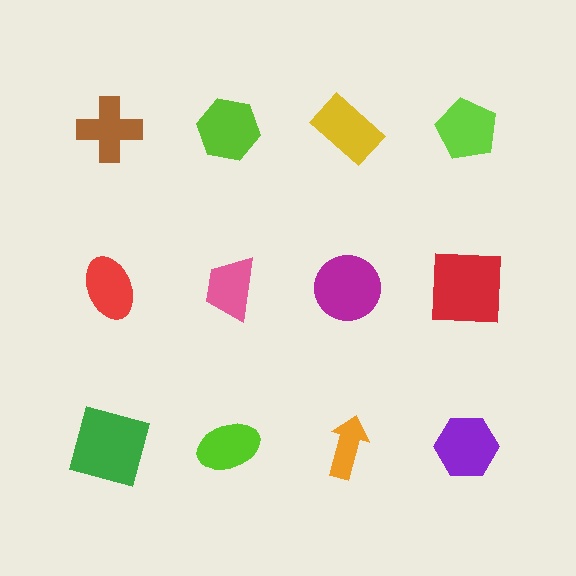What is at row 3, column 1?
A green square.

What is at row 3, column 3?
An orange arrow.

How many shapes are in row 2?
4 shapes.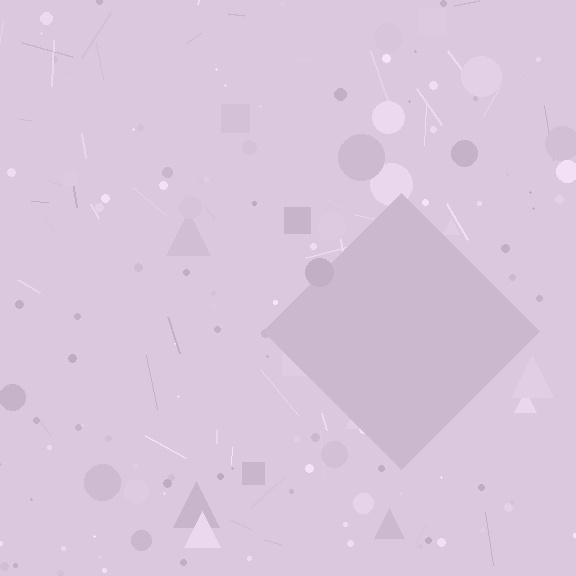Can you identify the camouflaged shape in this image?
The camouflaged shape is a diamond.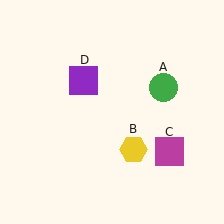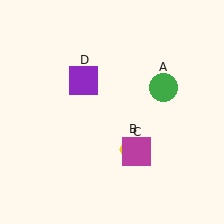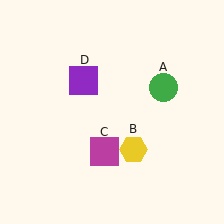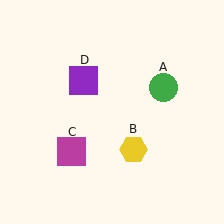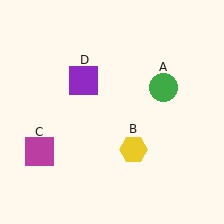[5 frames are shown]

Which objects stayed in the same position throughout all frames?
Green circle (object A) and yellow hexagon (object B) and purple square (object D) remained stationary.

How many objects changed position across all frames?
1 object changed position: magenta square (object C).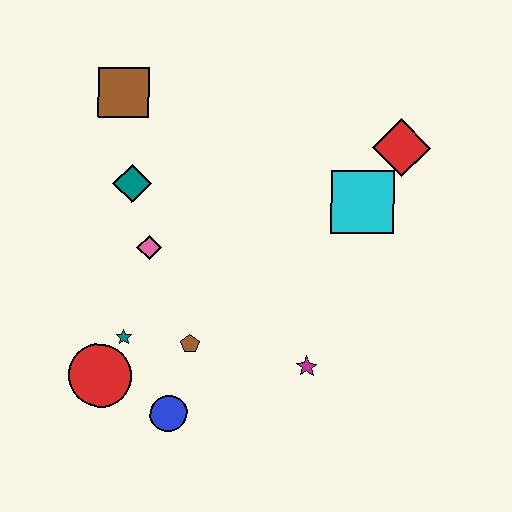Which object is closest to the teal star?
The red circle is closest to the teal star.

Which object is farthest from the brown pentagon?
The red diamond is farthest from the brown pentagon.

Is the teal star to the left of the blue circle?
Yes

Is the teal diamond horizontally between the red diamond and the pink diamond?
No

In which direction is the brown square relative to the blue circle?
The brown square is above the blue circle.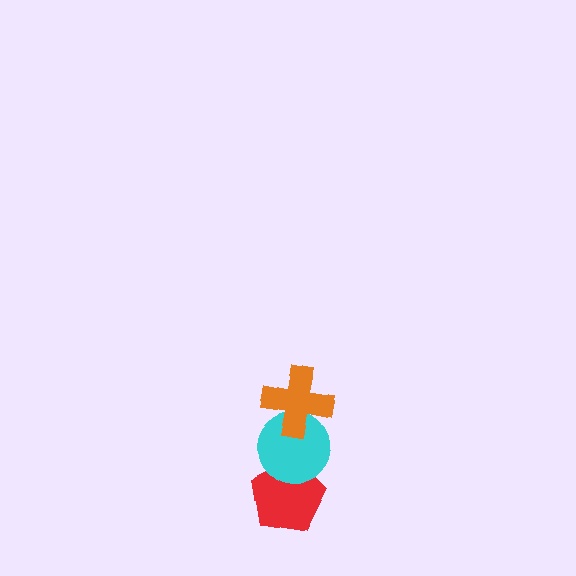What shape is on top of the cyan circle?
The orange cross is on top of the cyan circle.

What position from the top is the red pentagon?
The red pentagon is 3rd from the top.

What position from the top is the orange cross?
The orange cross is 1st from the top.